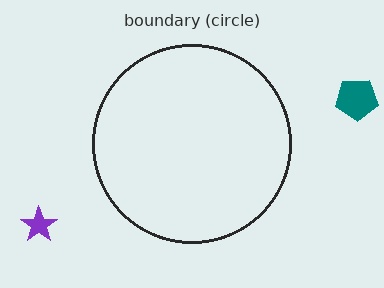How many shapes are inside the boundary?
0 inside, 2 outside.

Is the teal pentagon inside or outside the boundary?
Outside.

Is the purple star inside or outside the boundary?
Outside.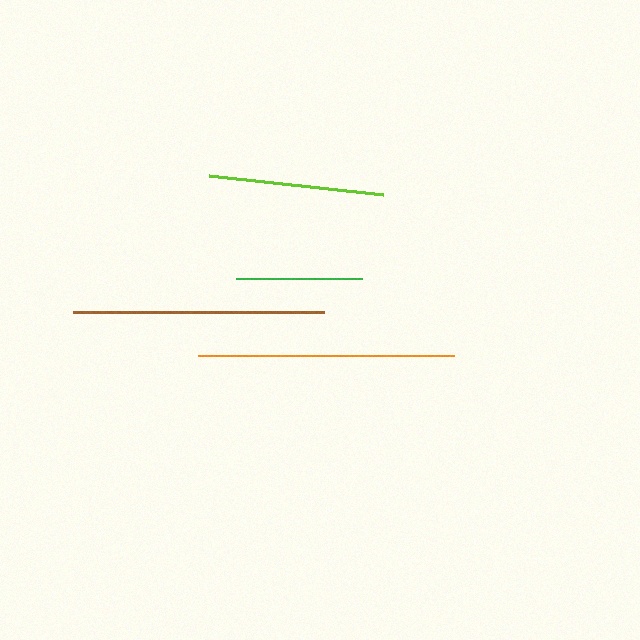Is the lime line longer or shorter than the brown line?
The brown line is longer than the lime line.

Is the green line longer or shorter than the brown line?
The brown line is longer than the green line.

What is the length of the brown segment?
The brown segment is approximately 251 pixels long.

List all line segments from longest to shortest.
From longest to shortest: orange, brown, lime, green.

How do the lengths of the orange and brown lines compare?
The orange and brown lines are approximately the same length.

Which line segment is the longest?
The orange line is the longest at approximately 255 pixels.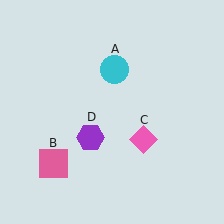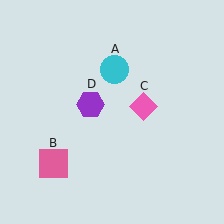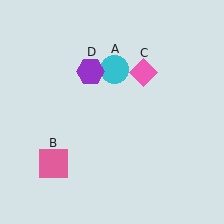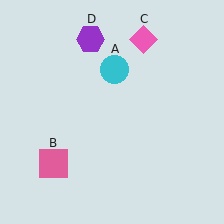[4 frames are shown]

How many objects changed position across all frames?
2 objects changed position: pink diamond (object C), purple hexagon (object D).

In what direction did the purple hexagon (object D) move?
The purple hexagon (object D) moved up.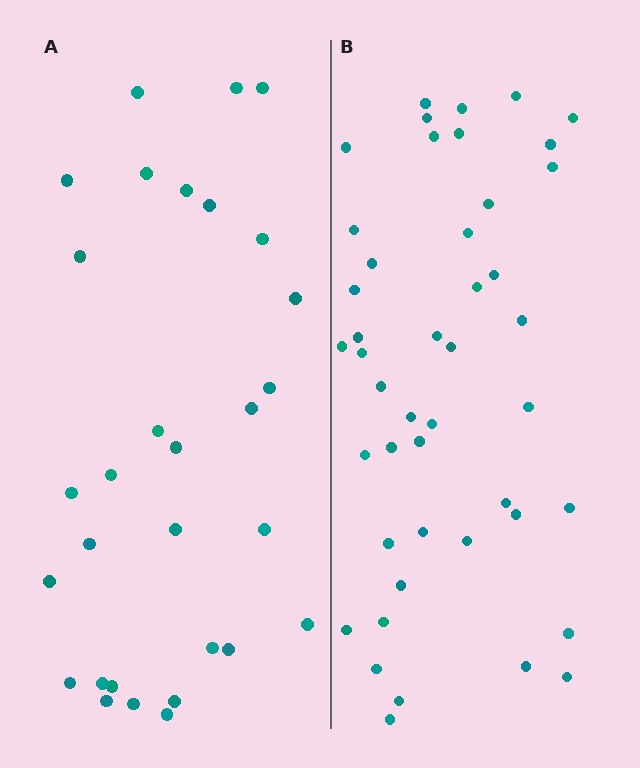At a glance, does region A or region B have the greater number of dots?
Region B (the right region) has more dots.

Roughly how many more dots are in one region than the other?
Region B has approximately 15 more dots than region A.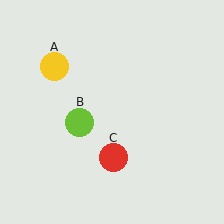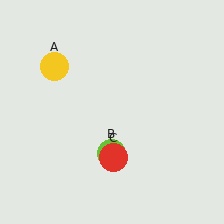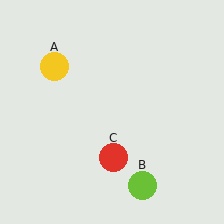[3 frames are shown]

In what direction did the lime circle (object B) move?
The lime circle (object B) moved down and to the right.